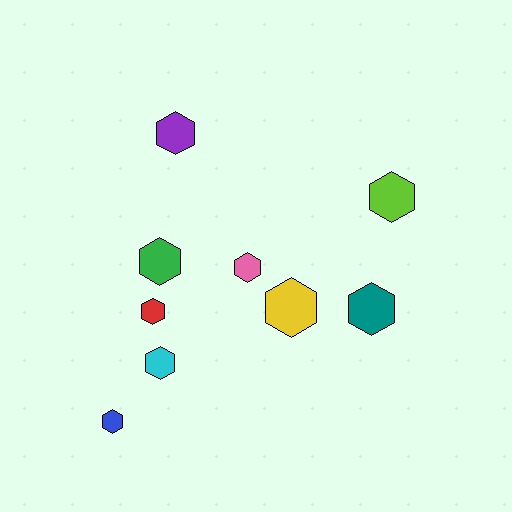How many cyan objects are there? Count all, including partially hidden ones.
There is 1 cyan object.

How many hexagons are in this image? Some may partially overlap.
There are 9 hexagons.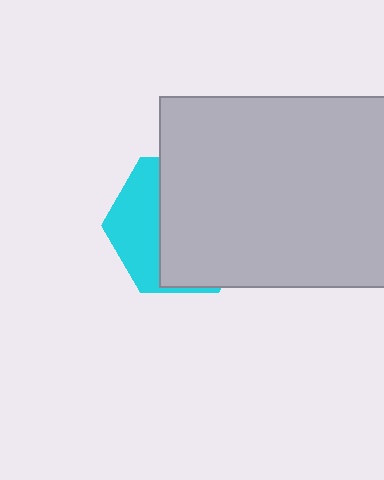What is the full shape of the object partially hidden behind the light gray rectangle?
The partially hidden object is a cyan hexagon.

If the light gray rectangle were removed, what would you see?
You would see the complete cyan hexagon.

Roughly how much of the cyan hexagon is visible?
A small part of it is visible (roughly 35%).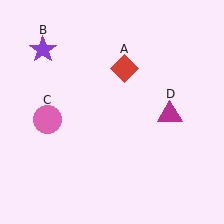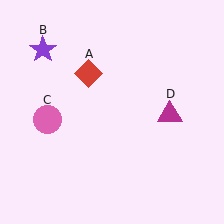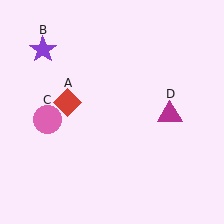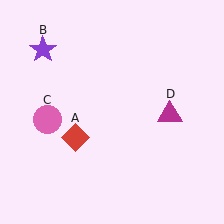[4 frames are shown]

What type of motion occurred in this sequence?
The red diamond (object A) rotated counterclockwise around the center of the scene.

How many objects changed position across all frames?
1 object changed position: red diamond (object A).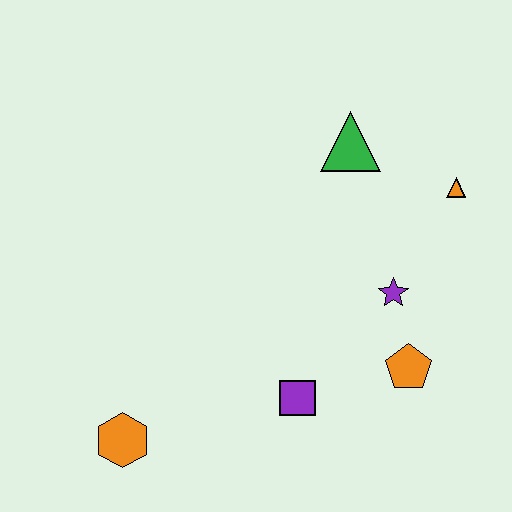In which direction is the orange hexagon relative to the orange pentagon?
The orange hexagon is to the left of the orange pentagon.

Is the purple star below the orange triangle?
Yes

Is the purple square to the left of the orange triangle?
Yes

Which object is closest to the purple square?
The orange pentagon is closest to the purple square.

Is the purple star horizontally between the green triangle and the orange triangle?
Yes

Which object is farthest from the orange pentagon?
The orange hexagon is farthest from the orange pentagon.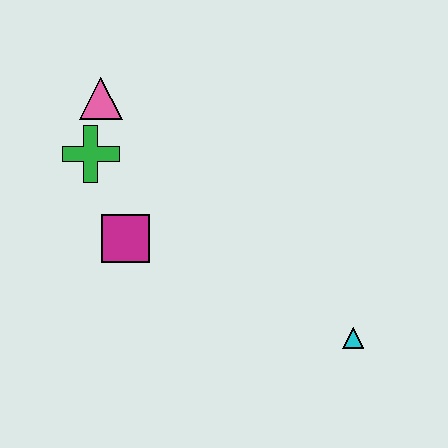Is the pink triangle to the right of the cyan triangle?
No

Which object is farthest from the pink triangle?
The cyan triangle is farthest from the pink triangle.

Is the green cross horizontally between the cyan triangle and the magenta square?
No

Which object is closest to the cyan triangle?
The magenta square is closest to the cyan triangle.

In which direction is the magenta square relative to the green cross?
The magenta square is below the green cross.